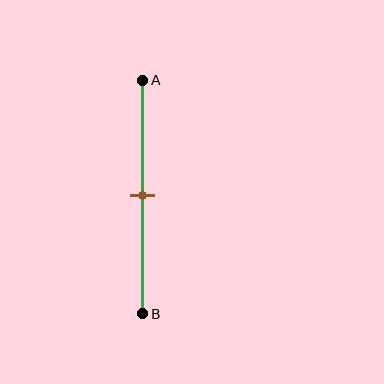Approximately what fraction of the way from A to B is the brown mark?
The brown mark is approximately 50% of the way from A to B.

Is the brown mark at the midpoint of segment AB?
Yes, the mark is approximately at the midpoint.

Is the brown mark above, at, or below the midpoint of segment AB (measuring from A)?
The brown mark is approximately at the midpoint of segment AB.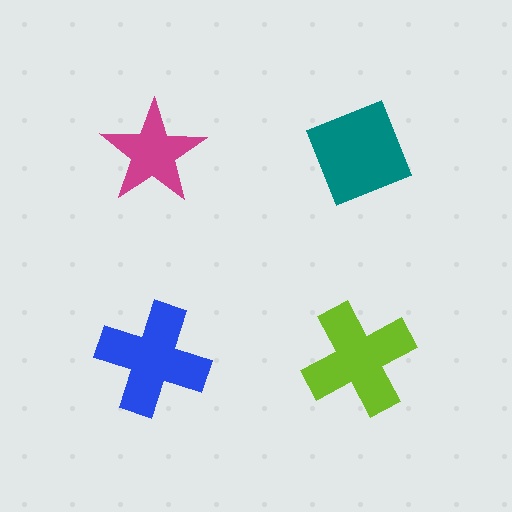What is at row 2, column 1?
A blue cross.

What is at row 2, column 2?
A lime cross.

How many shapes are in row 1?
2 shapes.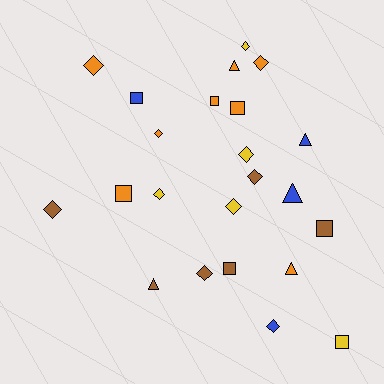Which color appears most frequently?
Orange, with 8 objects.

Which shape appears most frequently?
Diamond, with 11 objects.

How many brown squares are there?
There are 2 brown squares.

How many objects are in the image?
There are 23 objects.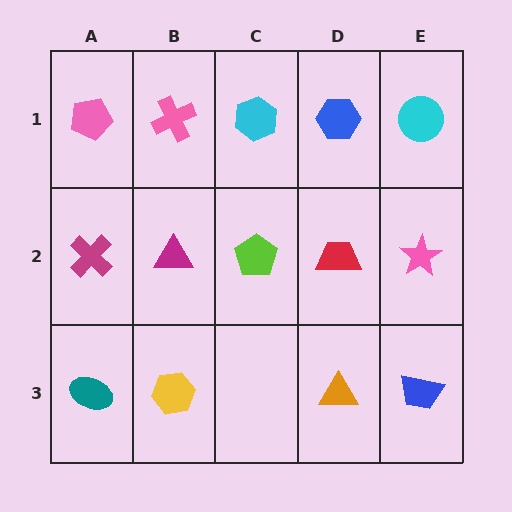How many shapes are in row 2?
5 shapes.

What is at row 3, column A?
A teal ellipse.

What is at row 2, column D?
A red trapezoid.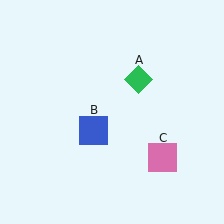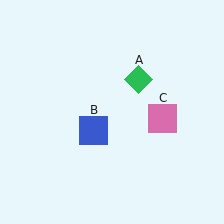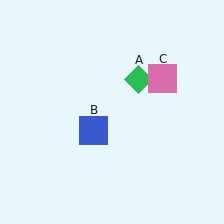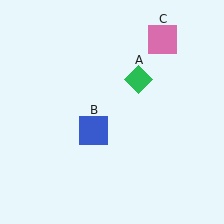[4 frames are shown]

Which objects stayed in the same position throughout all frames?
Green diamond (object A) and blue square (object B) remained stationary.